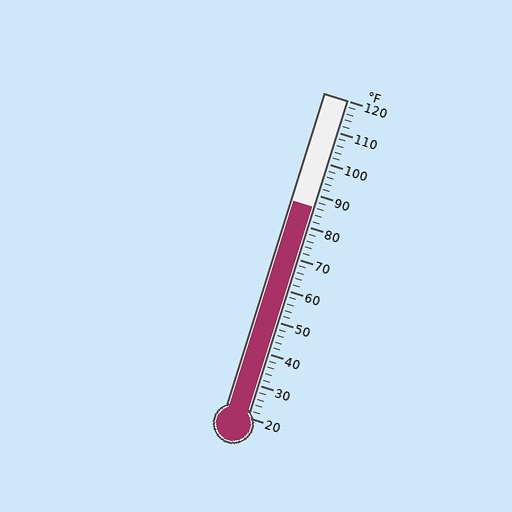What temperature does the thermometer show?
The thermometer shows approximately 86°F.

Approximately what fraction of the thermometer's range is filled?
The thermometer is filled to approximately 65% of its range.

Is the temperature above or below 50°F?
The temperature is above 50°F.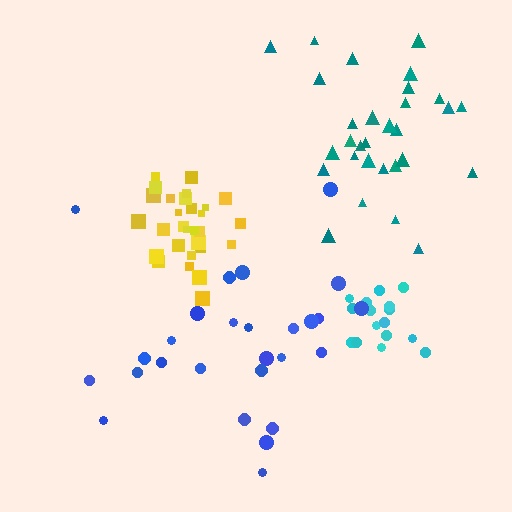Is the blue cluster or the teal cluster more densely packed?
Teal.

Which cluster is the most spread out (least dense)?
Blue.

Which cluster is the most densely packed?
Yellow.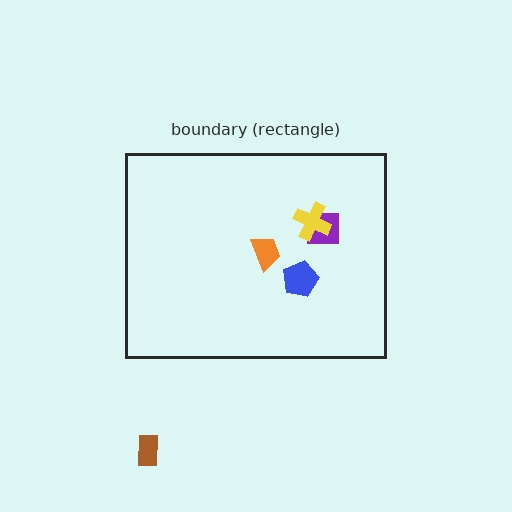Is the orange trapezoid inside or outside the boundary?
Inside.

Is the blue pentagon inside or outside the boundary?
Inside.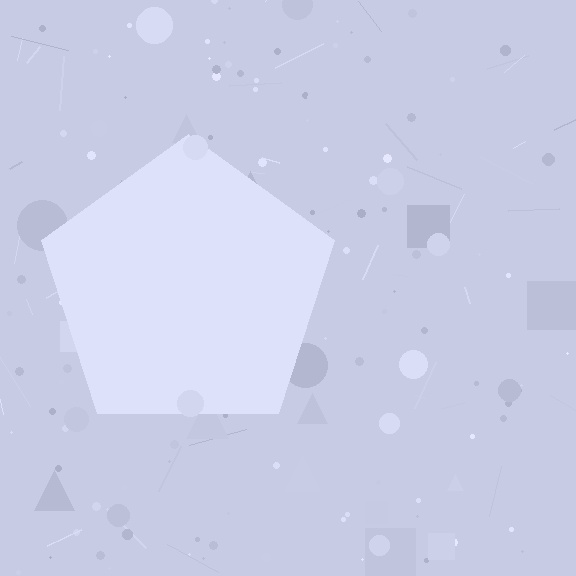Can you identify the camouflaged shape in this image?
The camouflaged shape is a pentagon.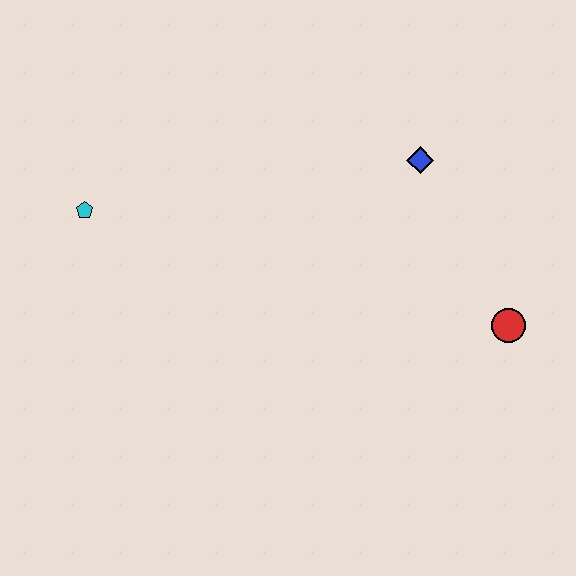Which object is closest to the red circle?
The blue diamond is closest to the red circle.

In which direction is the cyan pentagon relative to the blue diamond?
The cyan pentagon is to the left of the blue diamond.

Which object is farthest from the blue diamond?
The cyan pentagon is farthest from the blue diamond.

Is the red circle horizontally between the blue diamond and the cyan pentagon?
No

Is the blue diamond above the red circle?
Yes